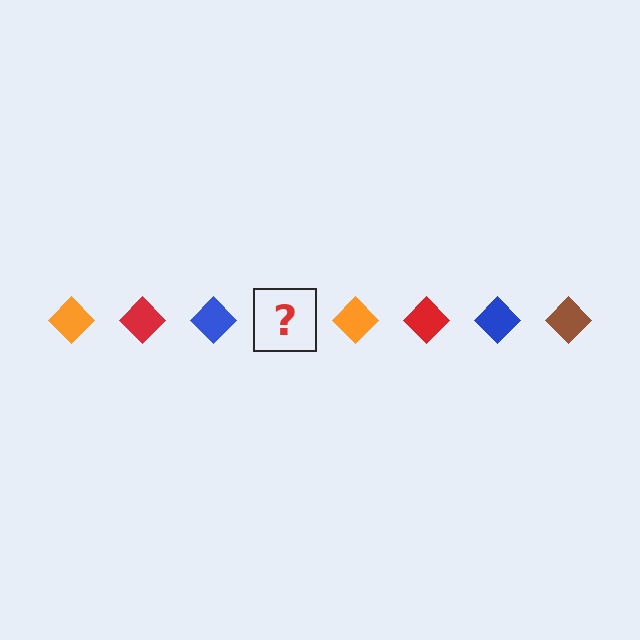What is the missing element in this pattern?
The missing element is a brown diamond.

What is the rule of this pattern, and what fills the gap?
The rule is that the pattern cycles through orange, red, blue, brown diamonds. The gap should be filled with a brown diamond.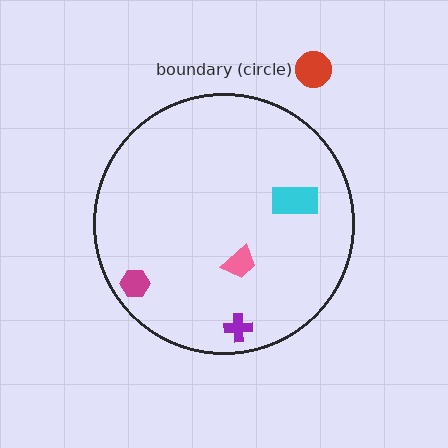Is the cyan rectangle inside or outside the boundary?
Inside.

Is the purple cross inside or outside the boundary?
Inside.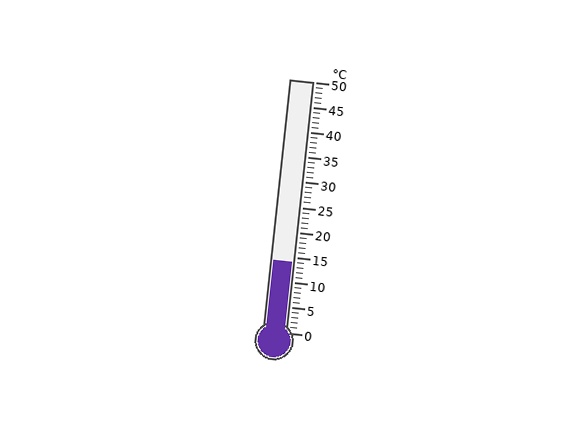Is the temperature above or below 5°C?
The temperature is above 5°C.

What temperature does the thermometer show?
The thermometer shows approximately 14°C.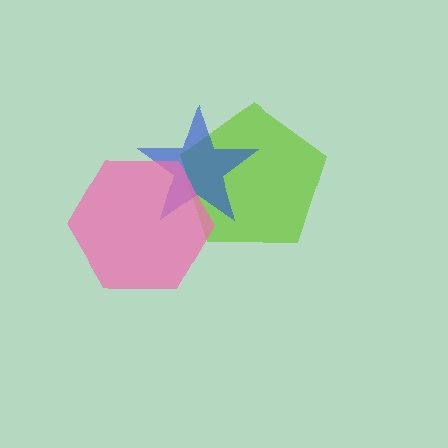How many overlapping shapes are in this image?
There are 3 overlapping shapes in the image.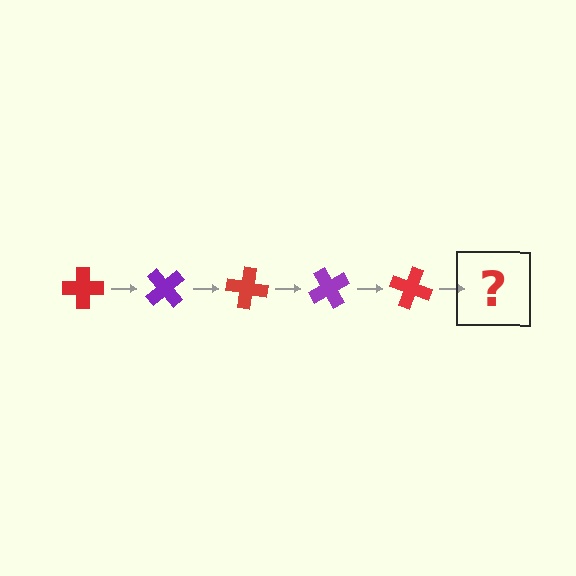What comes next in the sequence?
The next element should be a purple cross, rotated 250 degrees from the start.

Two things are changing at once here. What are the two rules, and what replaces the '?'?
The two rules are that it rotates 50 degrees each step and the color cycles through red and purple. The '?' should be a purple cross, rotated 250 degrees from the start.